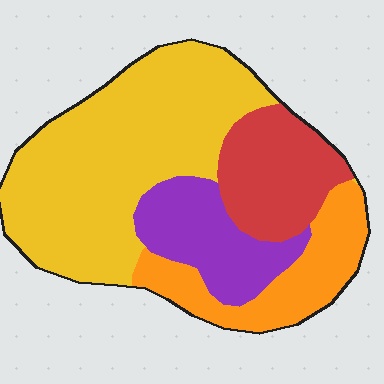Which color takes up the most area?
Yellow, at roughly 50%.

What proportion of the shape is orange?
Orange covers around 20% of the shape.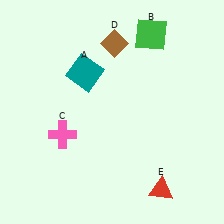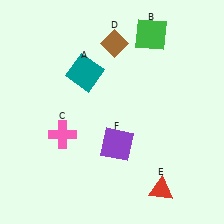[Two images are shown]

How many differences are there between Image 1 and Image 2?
There is 1 difference between the two images.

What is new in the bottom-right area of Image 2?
A purple square (F) was added in the bottom-right area of Image 2.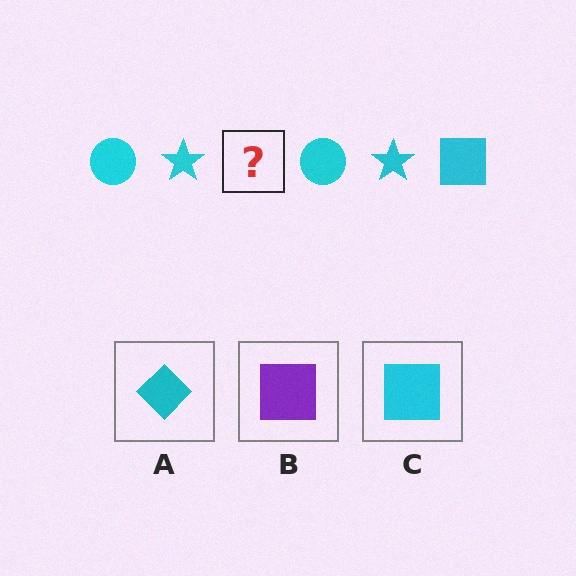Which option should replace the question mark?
Option C.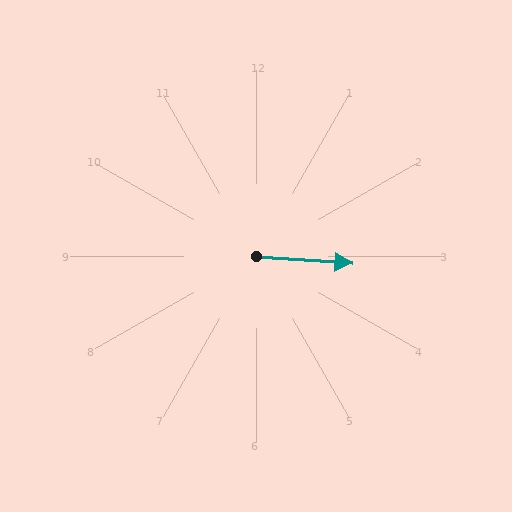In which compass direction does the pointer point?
East.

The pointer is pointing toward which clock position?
Roughly 3 o'clock.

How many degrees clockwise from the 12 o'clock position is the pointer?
Approximately 94 degrees.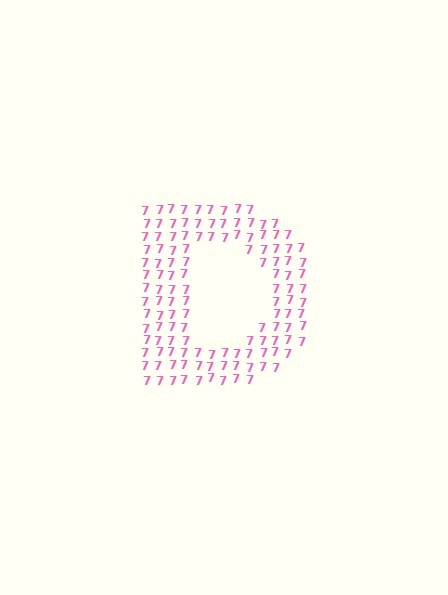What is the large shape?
The large shape is the letter D.